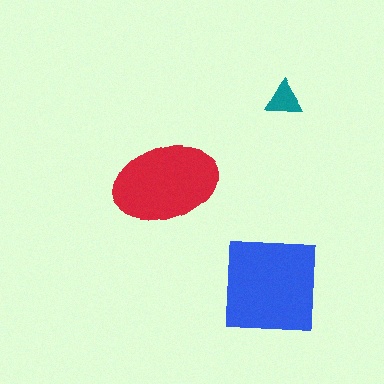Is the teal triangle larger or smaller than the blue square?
Smaller.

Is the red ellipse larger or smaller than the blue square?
Smaller.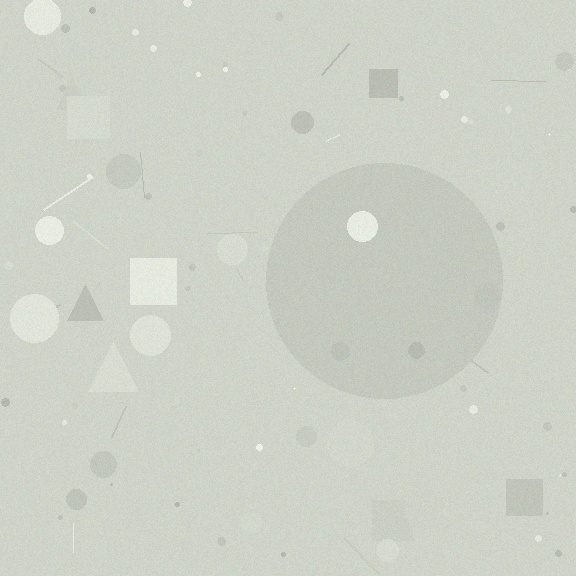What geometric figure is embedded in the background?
A circle is embedded in the background.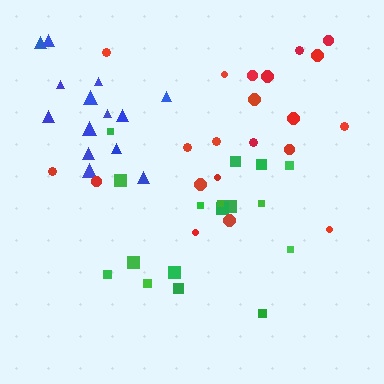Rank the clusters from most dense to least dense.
blue, red, green.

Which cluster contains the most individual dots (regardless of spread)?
Red (21).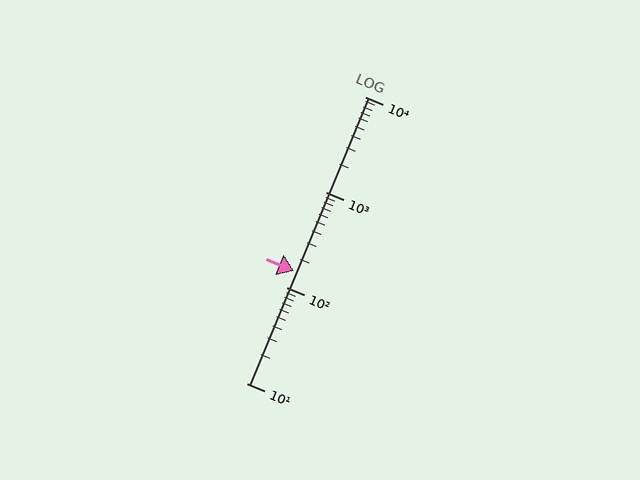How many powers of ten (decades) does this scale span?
The scale spans 3 decades, from 10 to 10000.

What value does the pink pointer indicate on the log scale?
The pointer indicates approximately 150.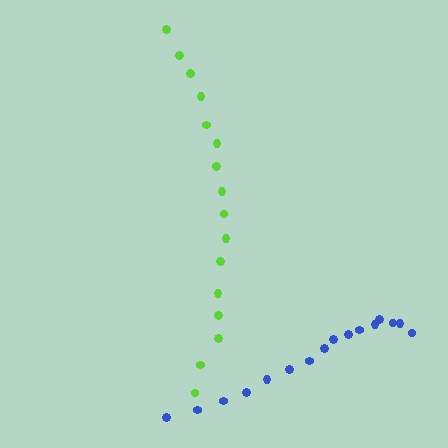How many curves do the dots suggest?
There are 2 distinct paths.